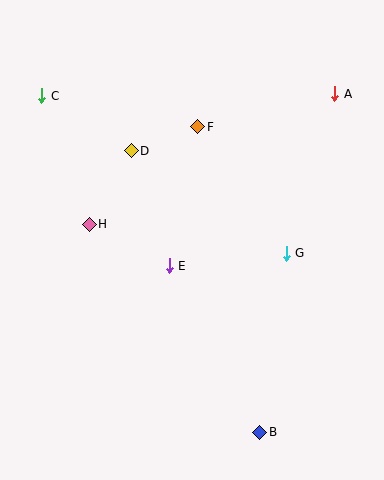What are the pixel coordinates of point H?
Point H is at (89, 224).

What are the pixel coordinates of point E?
Point E is at (169, 266).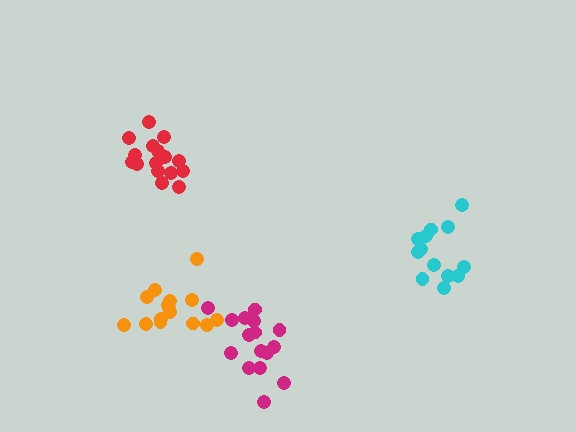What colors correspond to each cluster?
The clusters are colored: cyan, red, orange, magenta.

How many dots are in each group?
Group 1: 13 dots, Group 2: 16 dots, Group 3: 15 dots, Group 4: 16 dots (60 total).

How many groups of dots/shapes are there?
There are 4 groups.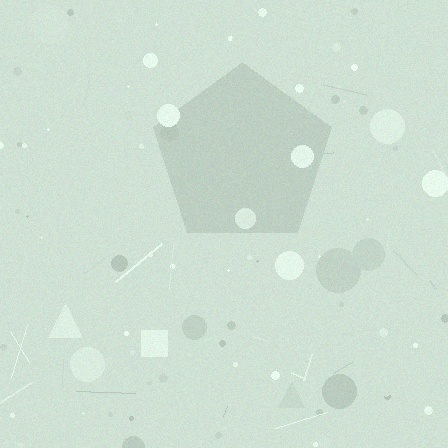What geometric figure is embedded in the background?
A pentagon is embedded in the background.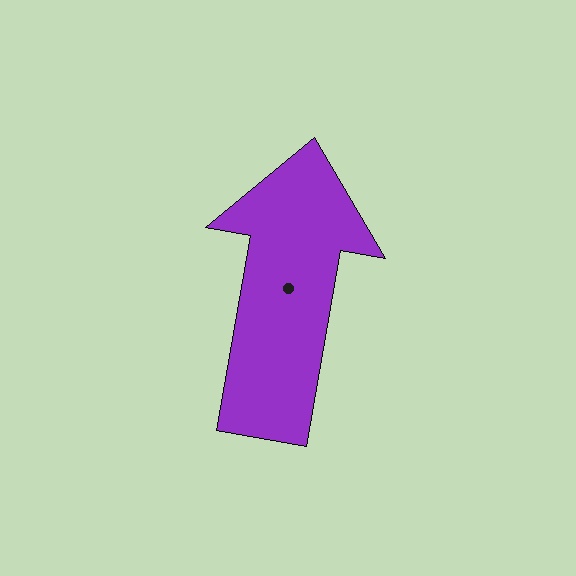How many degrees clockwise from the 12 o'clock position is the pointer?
Approximately 10 degrees.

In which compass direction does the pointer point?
North.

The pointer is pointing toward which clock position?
Roughly 12 o'clock.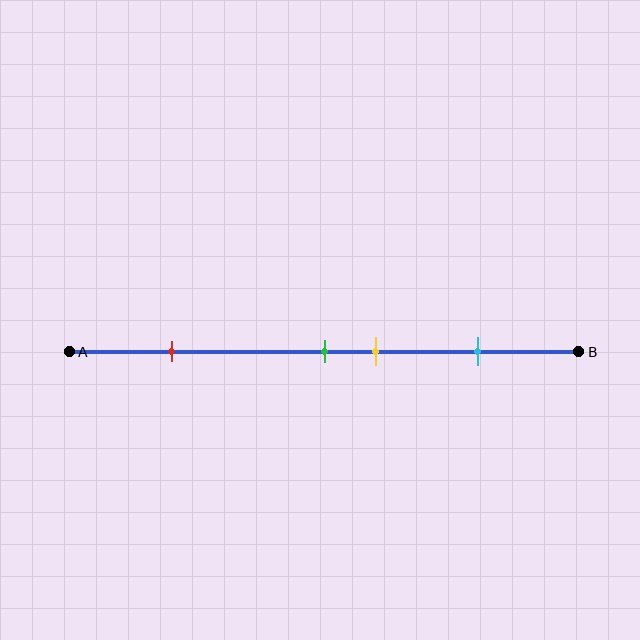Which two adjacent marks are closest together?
The green and yellow marks are the closest adjacent pair.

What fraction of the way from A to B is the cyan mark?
The cyan mark is approximately 80% (0.8) of the way from A to B.